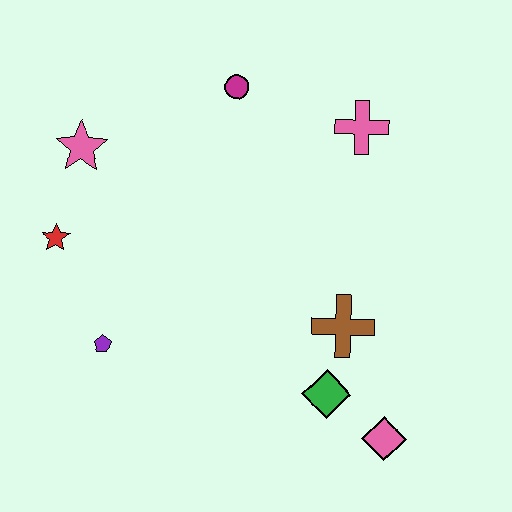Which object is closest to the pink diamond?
The green diamond is closest to the pink diamond.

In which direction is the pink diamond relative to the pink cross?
The pink diamond is below the pink cross.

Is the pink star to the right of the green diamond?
No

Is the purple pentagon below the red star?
Yes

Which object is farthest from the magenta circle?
The pink diamond is farthest from the magenta circle.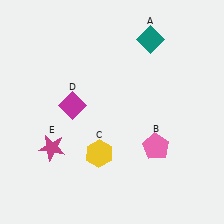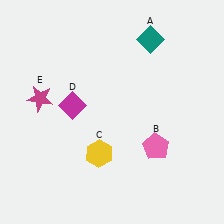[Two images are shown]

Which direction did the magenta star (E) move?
The magenta star (E) moved up.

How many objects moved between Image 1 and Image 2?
1 object moved between the two images.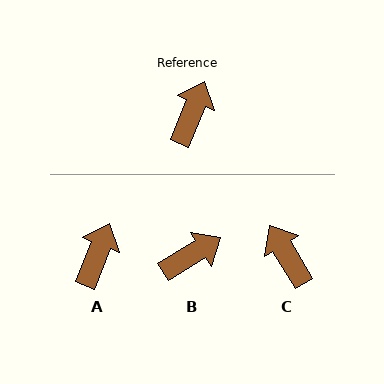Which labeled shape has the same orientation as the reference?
A.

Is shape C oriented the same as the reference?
No, it is off by about 53 degrees.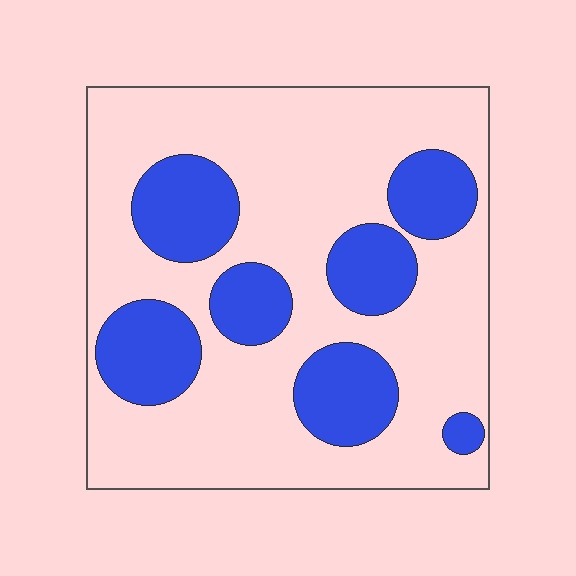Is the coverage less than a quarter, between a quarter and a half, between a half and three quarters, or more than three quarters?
Between a quarter and a half.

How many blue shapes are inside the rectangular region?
7.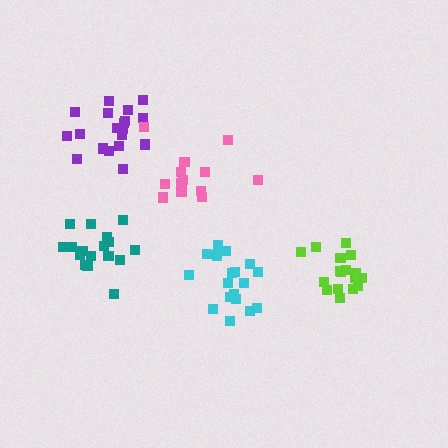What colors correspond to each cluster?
The clusters are colored: purple, lime, pink, teal, cyan.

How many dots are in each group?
Group 1: 19 dots, Group 2: 17 dots, Group 3: 13 dots, Group 4: 17 dots, Group 5: 18 dots (84 total).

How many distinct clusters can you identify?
There are 5 distinct clusters.